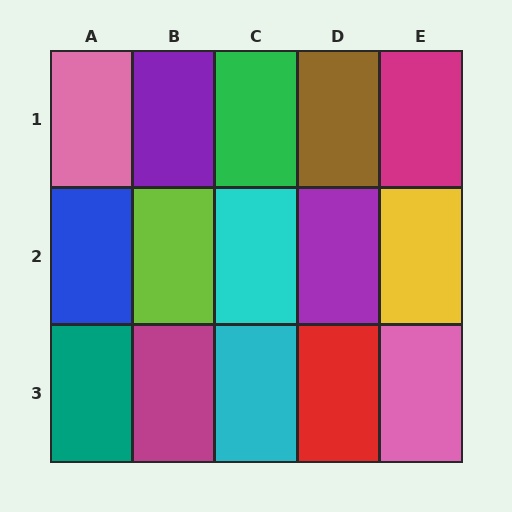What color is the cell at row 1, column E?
Magenta.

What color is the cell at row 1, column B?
Purple.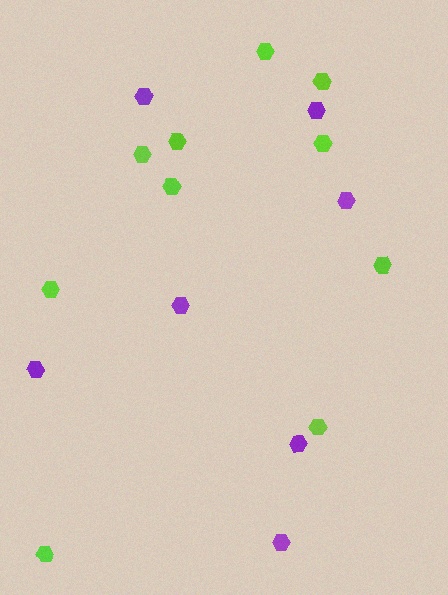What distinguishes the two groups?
There are 2 groups: one group of lime hexagons (10) and one group of purple hexagons (7).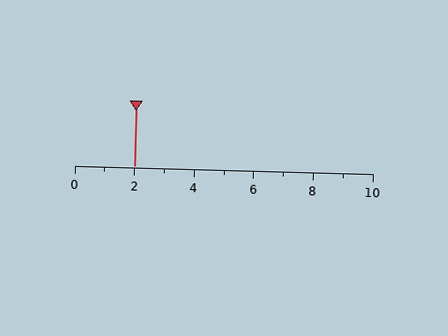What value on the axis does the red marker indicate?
The marker indicates approximately 2.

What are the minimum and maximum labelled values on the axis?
The axis runs from 0 to 10.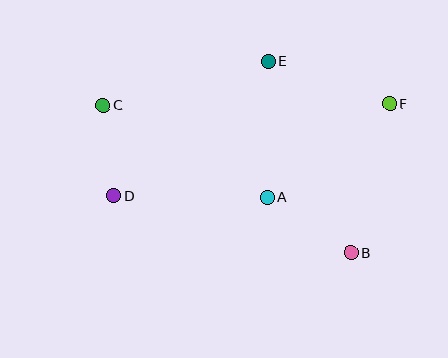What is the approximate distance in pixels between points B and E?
The distance between B and E is approximately 209 pixels.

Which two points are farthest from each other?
Points D and F are farthest from each other.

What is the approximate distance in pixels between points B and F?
The distance between B and F is approximately 154 pixels.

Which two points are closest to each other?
Points C and D are closest to each other.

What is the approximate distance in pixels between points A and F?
The distance between A and F is approximately 154 pixels.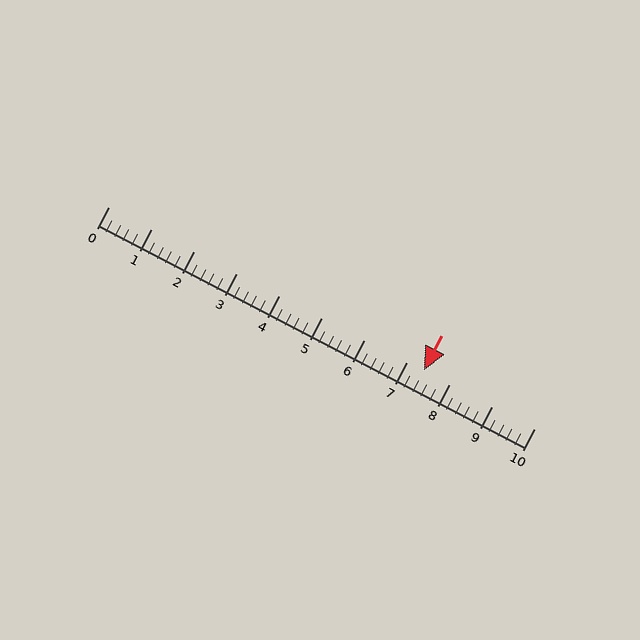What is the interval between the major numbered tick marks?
The major tick marks are spaced 1 units apart.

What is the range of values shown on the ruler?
The ruler shows values from 0 to 10.